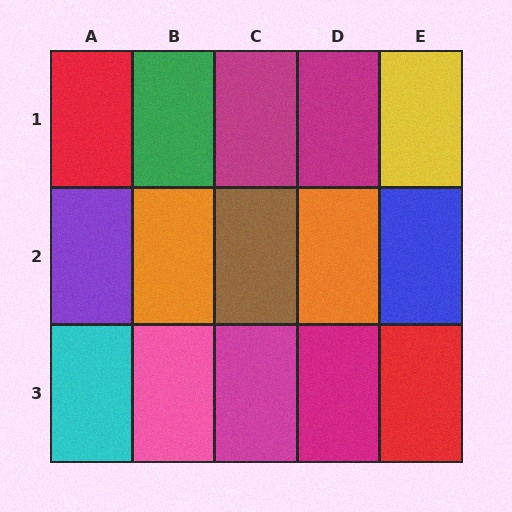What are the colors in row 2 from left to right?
Purple, orange, brown, orange, blue.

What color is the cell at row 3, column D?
Magenta.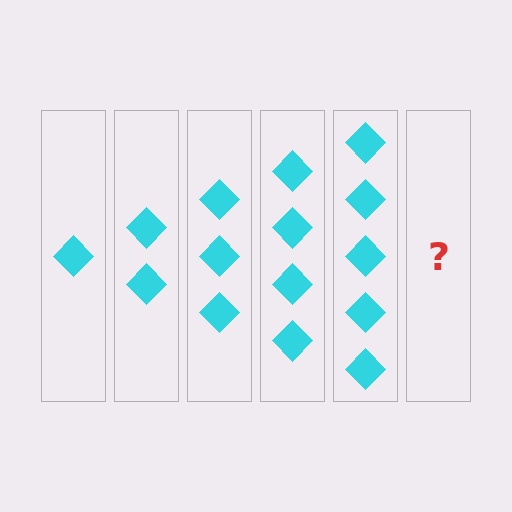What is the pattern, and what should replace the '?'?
The pattern is that each step adds one more diamond. The '?' should be 6 diamonds.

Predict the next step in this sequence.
The next step is 6 diamonds.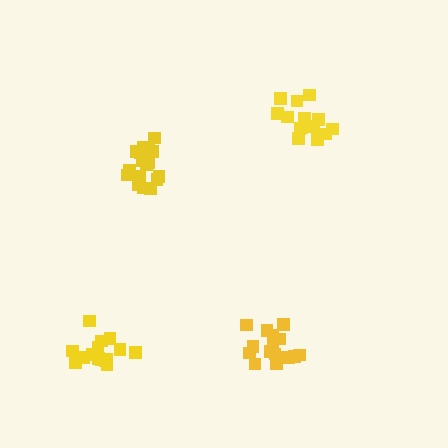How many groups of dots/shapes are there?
There are 4 groups.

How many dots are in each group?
Group 1: 18 dots, Group 2: 16 dots, Group 3: 16 dots, Group 4: 15 dots (65 total).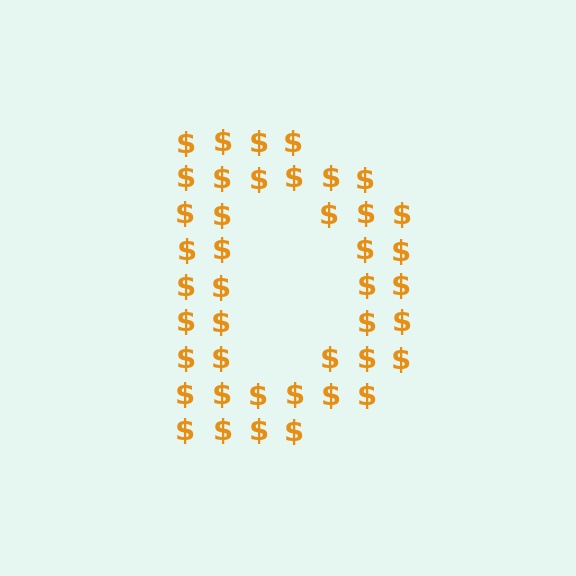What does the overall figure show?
The overall figure shows the letter D.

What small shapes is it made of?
It is made of small dollar signs.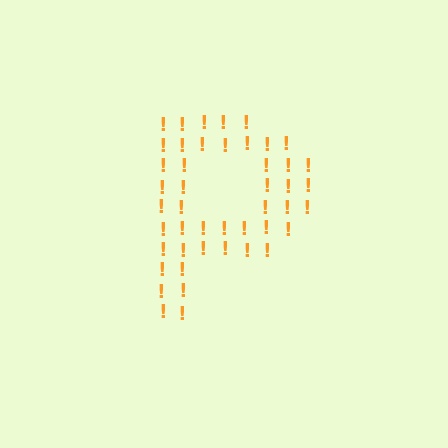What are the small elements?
The small elements are exclamation marks.